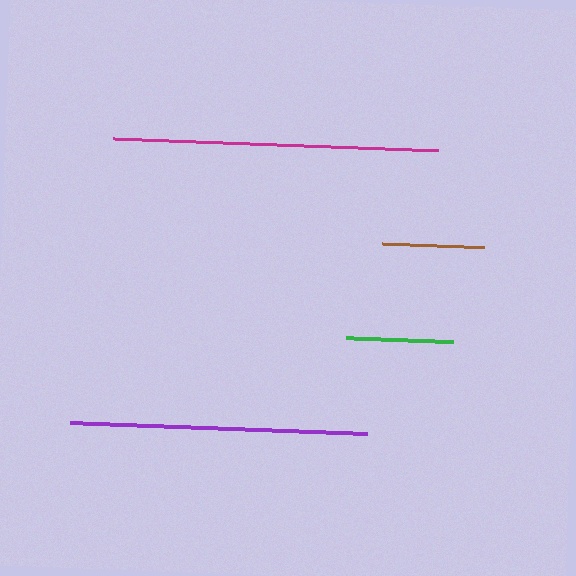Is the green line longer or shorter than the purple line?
The purple line is longer than the green line.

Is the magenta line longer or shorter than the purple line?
The magenta line is longer than the purple line.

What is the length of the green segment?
The green segment is approximately 108 pixels long.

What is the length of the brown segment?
The brown segment is approximately 102 pixels long.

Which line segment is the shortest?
The brown line is the shortest at approximately 102 pixels.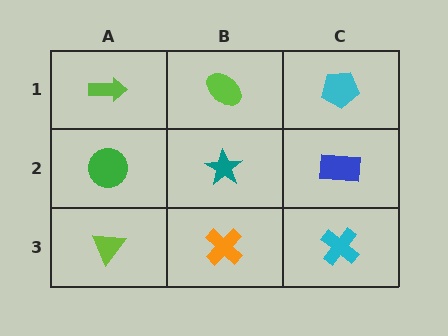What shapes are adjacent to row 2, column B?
A lime ellipse (row 1, column B), an orange cross (row 3, column B), a green circle (row 2, column A), a blue rectangle (row 2, column C).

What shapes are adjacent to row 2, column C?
A cyan pentagon (row 1, column C), a cyan cross (row 3, column C), a teal star (row 2, column B).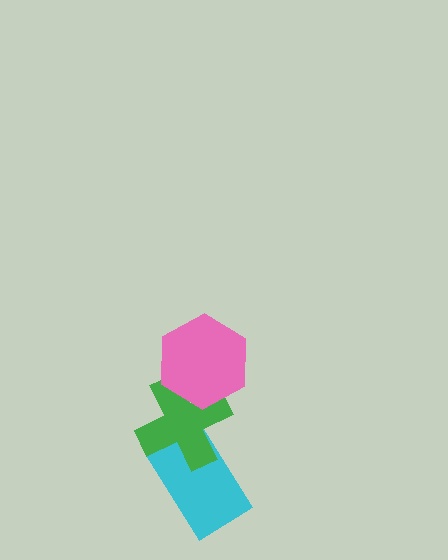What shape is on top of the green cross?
The pink hexagon is on top of the green cross.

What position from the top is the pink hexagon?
The pink hexagon is 1st from the top.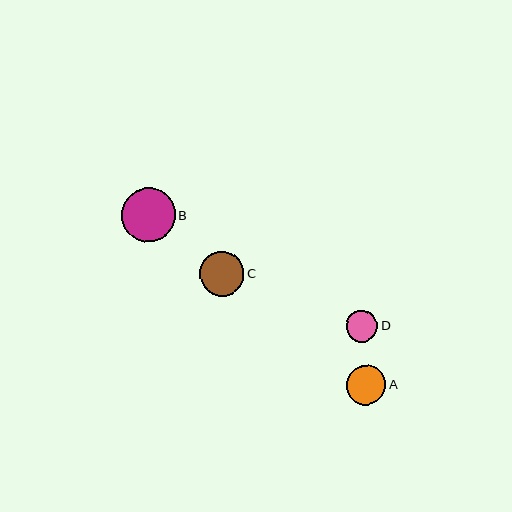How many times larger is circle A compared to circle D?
Circle A is approximately 1.2 times the size of circle D.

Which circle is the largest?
Circle B is the largest with a size of approximately 54 pixels.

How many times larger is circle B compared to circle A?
Circle B is approximately 1.4 times the size of circle A.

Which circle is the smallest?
Circle D is the smallest with a size of approximately 32 pixels.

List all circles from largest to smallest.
From largest to smallest: B, C, A, D.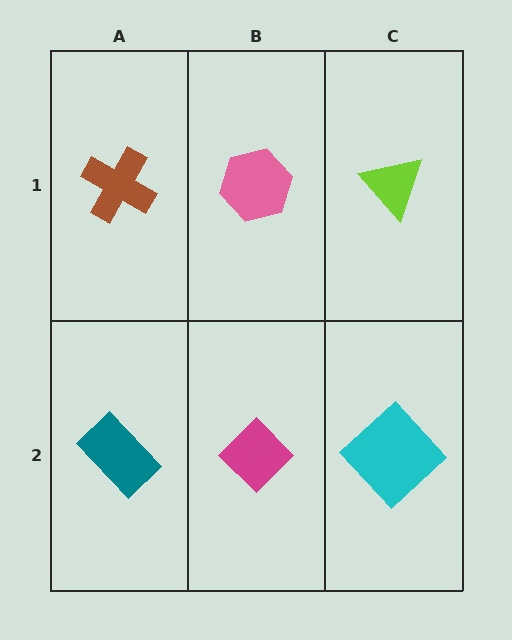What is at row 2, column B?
A magenta diamond.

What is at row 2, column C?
A cyan diamond.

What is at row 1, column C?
A lime triangle.